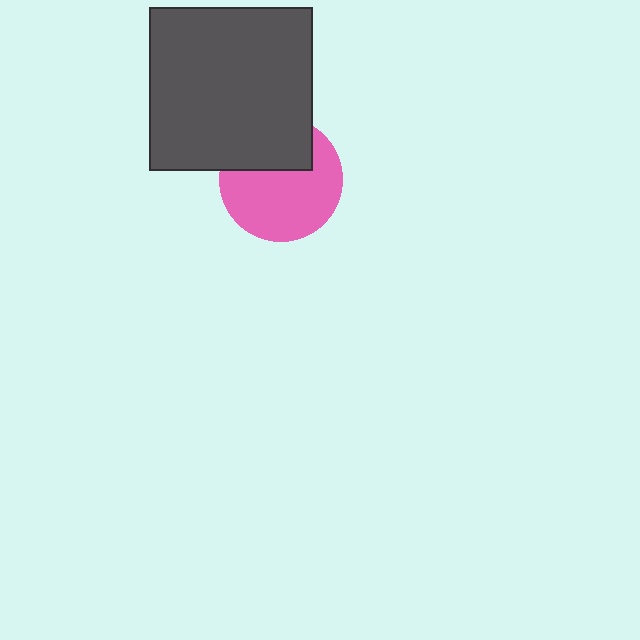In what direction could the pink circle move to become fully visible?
The pink circle could move down. That would shift it out from behind the dark gray square entirely.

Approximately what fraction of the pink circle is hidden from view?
Roughly 35% of the pink circle is hidden behind the dark gray square.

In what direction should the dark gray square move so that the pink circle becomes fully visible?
The dark gray square should move up. That is the shortest direction to clear the overlap and leave the pink circle fully visible.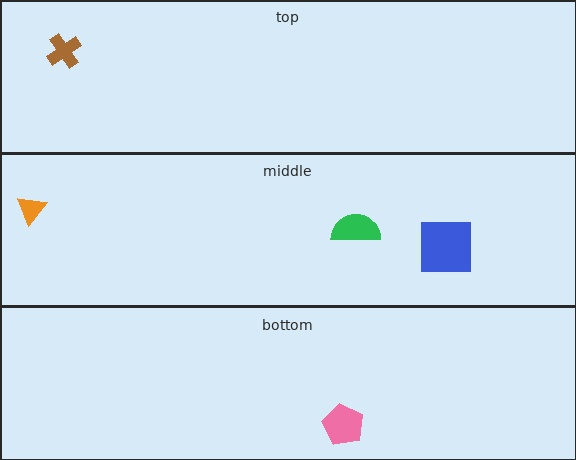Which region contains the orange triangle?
The middle region.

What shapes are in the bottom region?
The pink pentagon.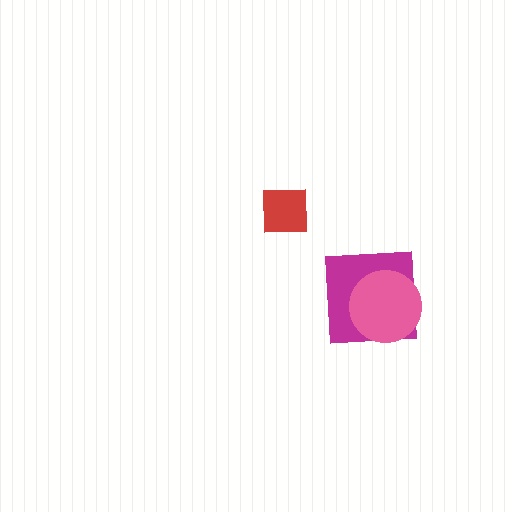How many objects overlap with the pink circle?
1 object overlaps with the pink circle.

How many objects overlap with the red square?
0 objects overlap with the red square.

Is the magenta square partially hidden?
Yes, it is partially covered by another shape.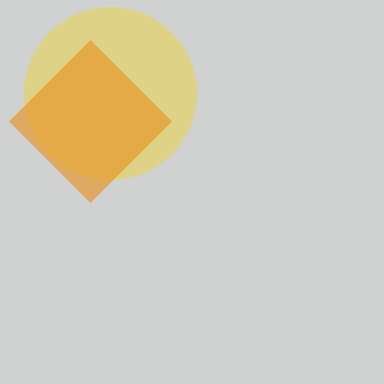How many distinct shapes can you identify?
There are 2 distinct shapes: a yellow circle, an orange diamond.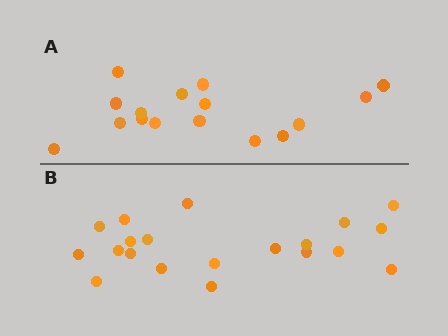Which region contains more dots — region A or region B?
Region B (the bottom region) has more dots.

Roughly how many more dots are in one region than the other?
Region B has about 4 more dots than region A.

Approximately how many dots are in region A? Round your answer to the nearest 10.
About 20 dots. (The exact count is 16, which rounds to 20.)